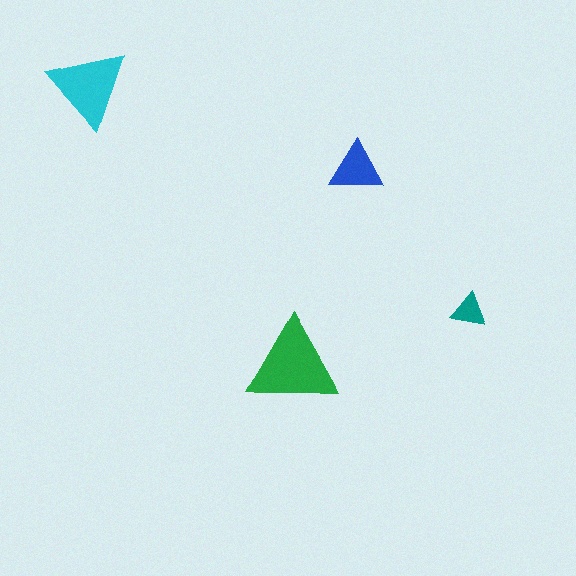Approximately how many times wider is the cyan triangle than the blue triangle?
About 1.5 times wider.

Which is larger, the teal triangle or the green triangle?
The green one.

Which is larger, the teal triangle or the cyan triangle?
The cyan one.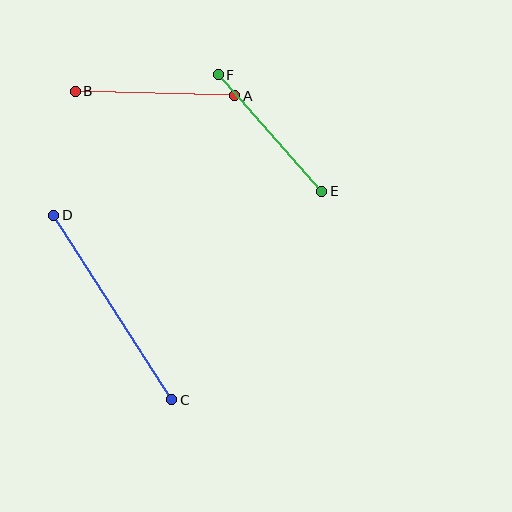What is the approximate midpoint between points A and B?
The midpoint is at approximately (155, 94) pixels.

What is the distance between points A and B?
The distance is approximately 159 pixels.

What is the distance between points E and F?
The distance is approximately 156 pixels.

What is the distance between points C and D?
The distance is approximately 219 pixels.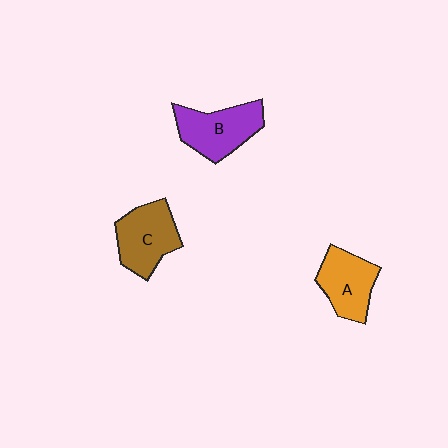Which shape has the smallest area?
Shape A (orange).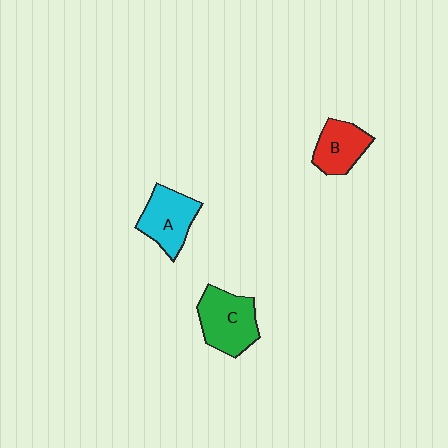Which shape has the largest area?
Shape C (green).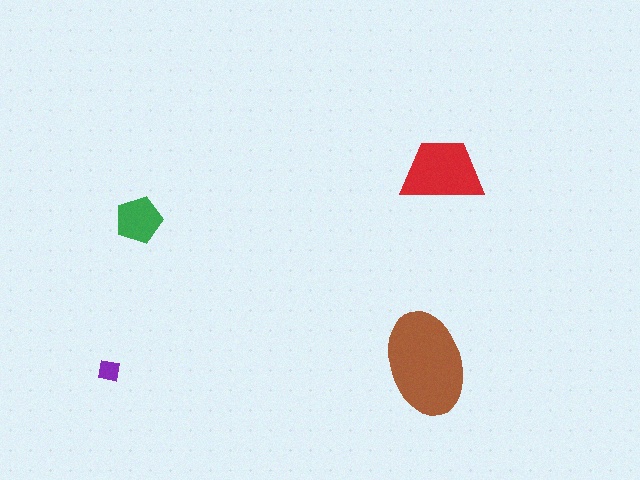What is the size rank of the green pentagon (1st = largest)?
3rd.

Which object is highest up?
The red trapezoid is topmost.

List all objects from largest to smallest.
The brown ellipse, the red trapezoid, the green pentagon, the purple square.